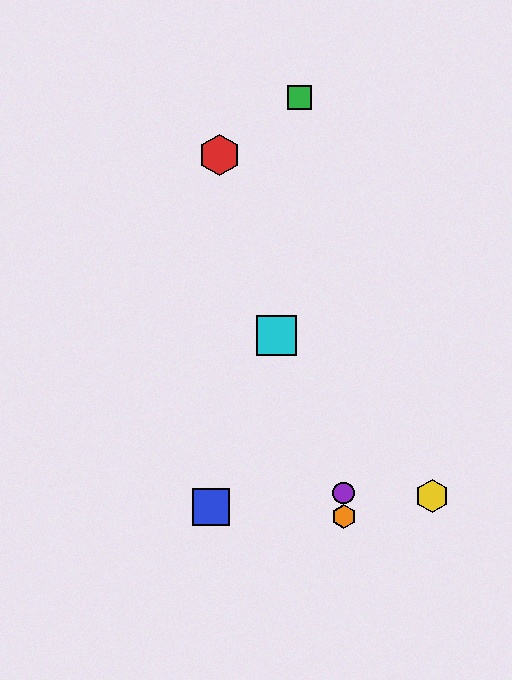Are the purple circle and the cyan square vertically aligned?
No, the purple circle is at x≈344 and the cyan square is at x≈277.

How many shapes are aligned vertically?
2 shapes (the purple circle, the orange hexagon) are aligned vertically.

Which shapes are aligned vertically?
The purple circle, the orange hexagon are aligned vertically.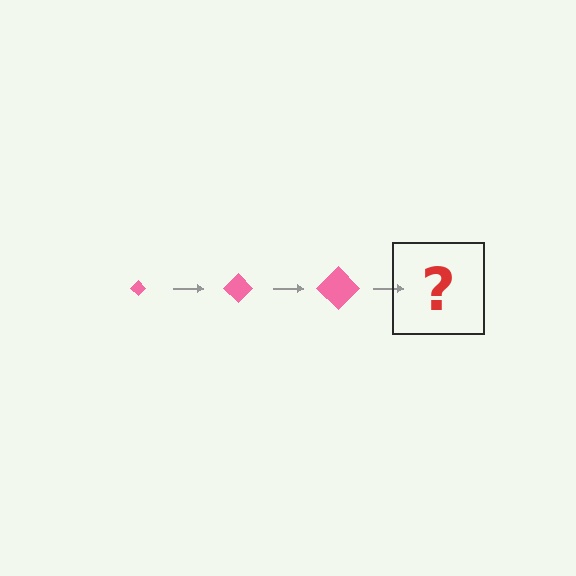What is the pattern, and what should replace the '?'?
The pattern is that the diamond gets progressively larger each step. The '?' should be a pink diamond, larger than the previous one.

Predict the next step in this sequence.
The next step is a pink diamond, larger than the previous one.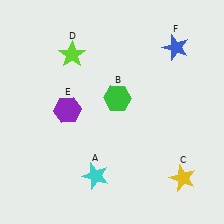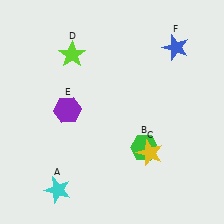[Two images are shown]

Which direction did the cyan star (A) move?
The cyan star (A) moved left.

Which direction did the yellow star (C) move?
The yellow star (C) moved left.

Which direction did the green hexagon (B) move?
The green hexagon (B) moved down.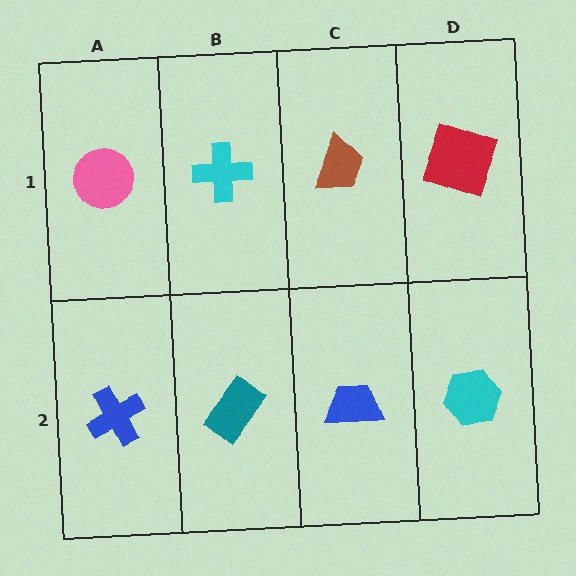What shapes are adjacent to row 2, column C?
A brown trapezoid (row 1, column C), a teal rectangle (row 2, column B), a cyan hexagon (row 2, column D).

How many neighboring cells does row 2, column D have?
2.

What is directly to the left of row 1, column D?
A brown trapezoid.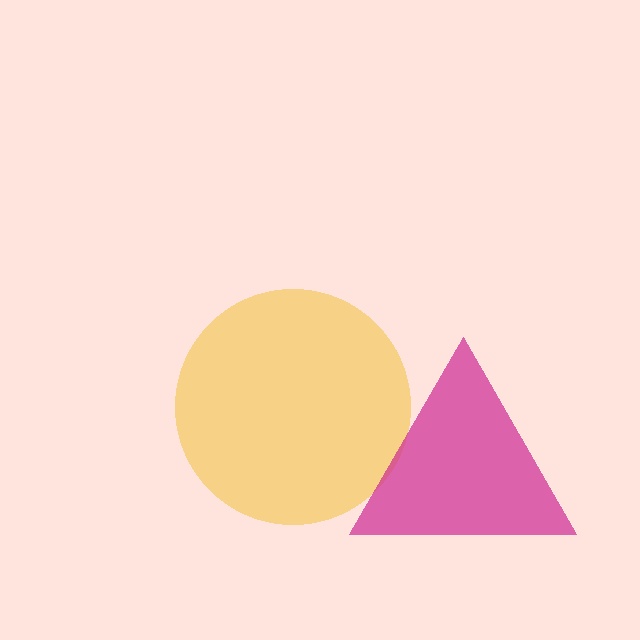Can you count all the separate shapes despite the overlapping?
Yes, there are 2 separate shapes.